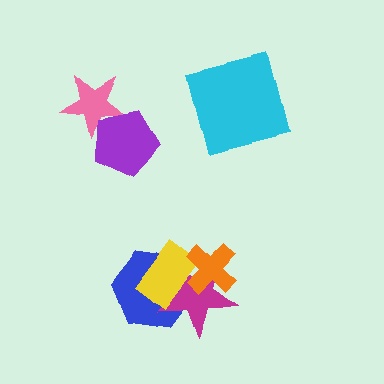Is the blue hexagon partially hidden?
Yes, it is partially covered by another shape.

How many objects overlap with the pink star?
1 object overlaps with the pink star.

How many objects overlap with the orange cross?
3 objects overlap with the orange cross.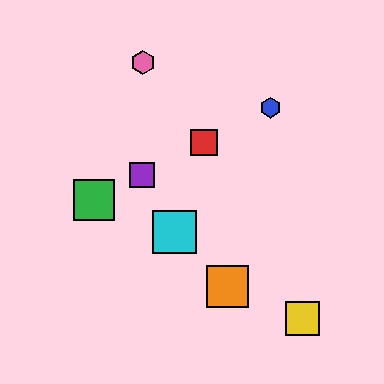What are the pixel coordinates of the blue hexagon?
The blue hexagon is at (270, 108).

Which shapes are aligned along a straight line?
The red square, the blue hexagon, the green square, the purple square are aligned along a straight line.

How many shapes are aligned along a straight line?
4 shapes (the red square, the blue hexagon, the green square, the purple square) are aligned along a straight line.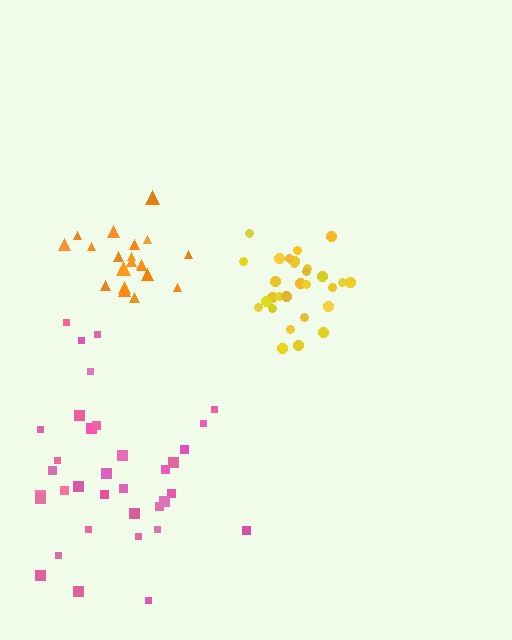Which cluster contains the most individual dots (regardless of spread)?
Pink (35).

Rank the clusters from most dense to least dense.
yellow, orange, pink.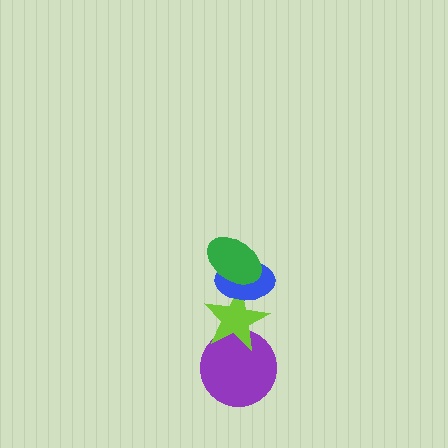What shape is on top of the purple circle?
The lime star is on top of the purple circle.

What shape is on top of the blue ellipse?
The green ellipse is on top of the blue ellipse.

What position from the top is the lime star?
The lime star is 3rd from the top.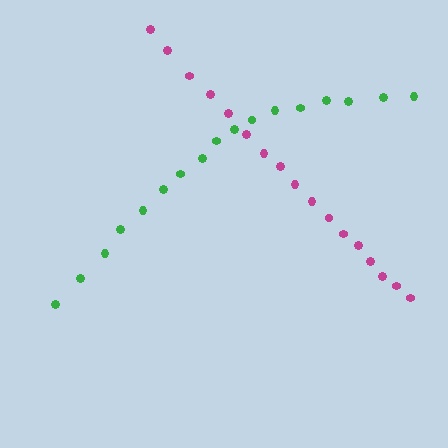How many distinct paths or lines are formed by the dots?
There are 2 distinct paths.